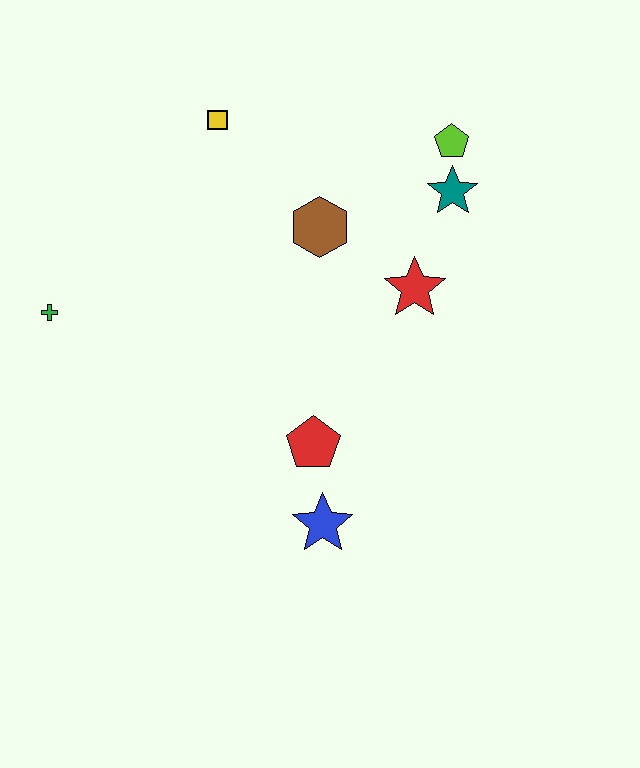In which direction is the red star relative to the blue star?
The red star is above the blue star.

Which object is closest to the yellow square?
The brown hexagon is closest to the yellow square.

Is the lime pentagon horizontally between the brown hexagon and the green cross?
No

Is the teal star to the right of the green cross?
Yes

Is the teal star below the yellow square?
Yes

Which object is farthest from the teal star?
The green cross is farthest from the teal star.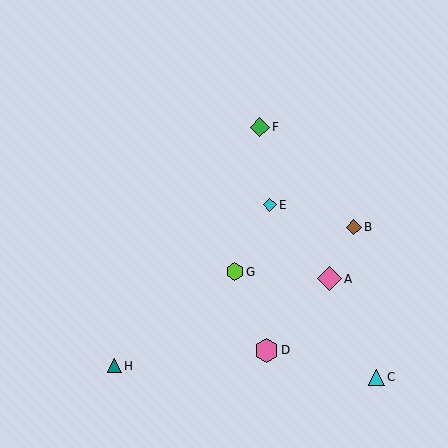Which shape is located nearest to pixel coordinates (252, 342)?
The pink hexagon (labeled D) at (266, 350) is nearest to that location.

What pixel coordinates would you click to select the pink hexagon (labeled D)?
Click at (266, 350) to select the pink hexagon D.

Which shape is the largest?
The pink diamond (labeled A) is the largest.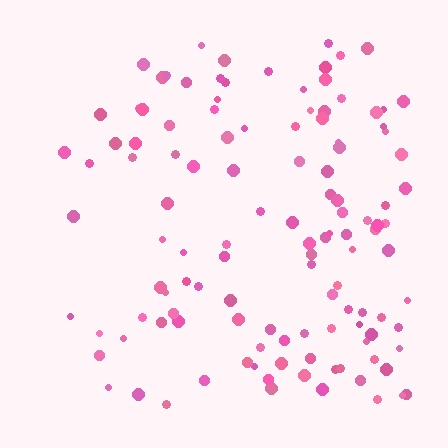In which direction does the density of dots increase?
From left to right, with the right side densest.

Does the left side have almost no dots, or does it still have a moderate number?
Still a moderate number, just noticeably fewer than the right.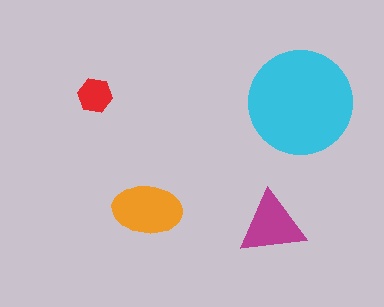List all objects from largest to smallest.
The cyan circle, the orange ellipse, the magenta triangle, the red hexagon.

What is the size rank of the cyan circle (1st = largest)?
1st.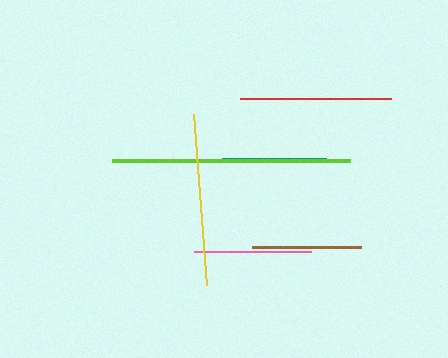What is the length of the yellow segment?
The yellow segment is approximately 172 pixels long.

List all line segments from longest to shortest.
From longest to shortest: lime, yellow, red, pink, brown, teal.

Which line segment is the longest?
The lime line is the longest at approximately 238 pixels.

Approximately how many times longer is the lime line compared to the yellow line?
The lime line is approximately 1.4 times the length of the yellow line.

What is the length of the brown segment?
The brown segment is approximately 109 pixels long.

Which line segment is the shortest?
The teal line is the shortest at approximately 104 pixels.